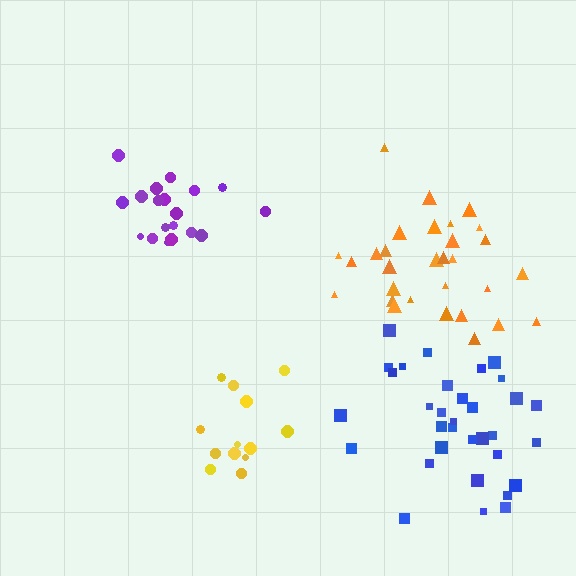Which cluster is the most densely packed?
Purple.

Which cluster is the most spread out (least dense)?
Orange.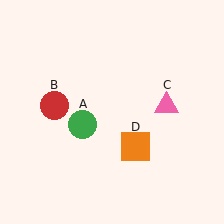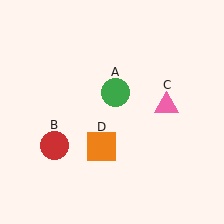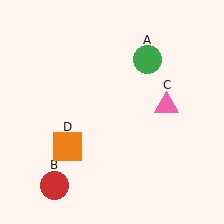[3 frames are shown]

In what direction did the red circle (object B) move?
The red circle (object B) moved down.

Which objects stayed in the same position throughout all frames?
Pink triangle (object C) remained stationary.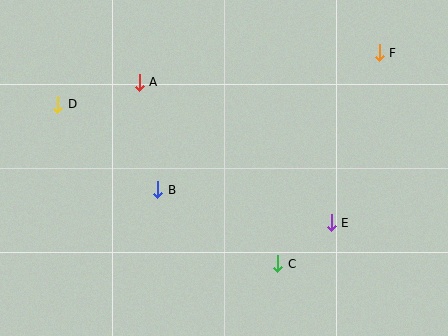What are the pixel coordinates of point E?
Point E is at (331, 223).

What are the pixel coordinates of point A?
Point A is at (139, 82).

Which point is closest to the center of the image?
Point B at (158, 190) is closest to the center.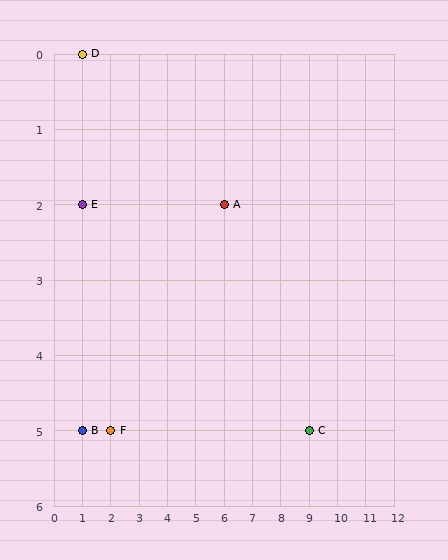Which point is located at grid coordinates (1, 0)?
Point D is at (1, 0).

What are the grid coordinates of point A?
Point A is at grid coordinates (6, 2).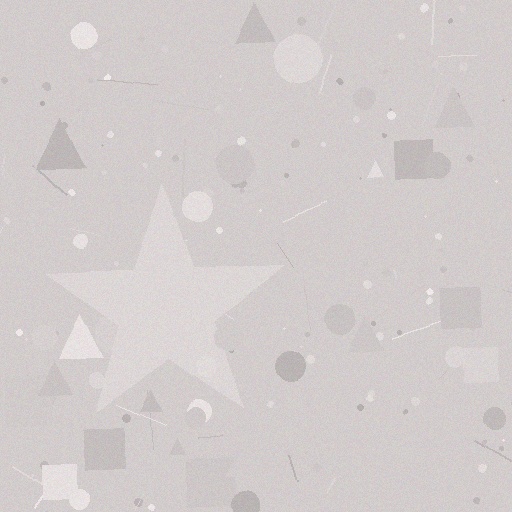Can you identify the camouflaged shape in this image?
The camouflaged shape is a star.